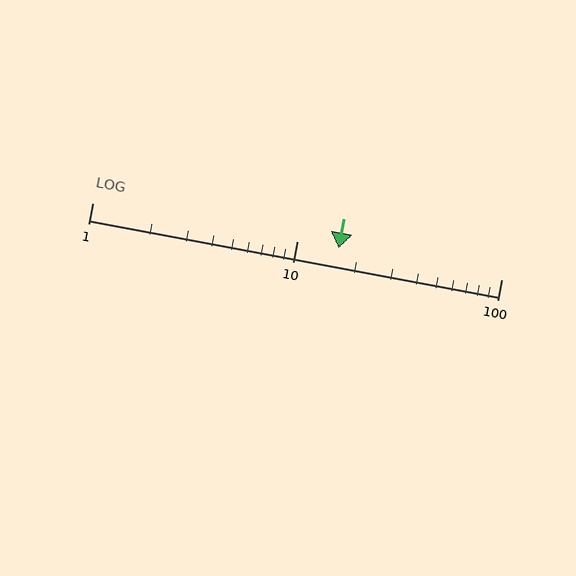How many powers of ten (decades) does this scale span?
The scale spans 2 decades, from 1 to 100.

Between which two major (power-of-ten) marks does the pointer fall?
The pointer is between 10 and 100.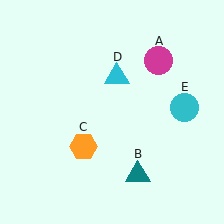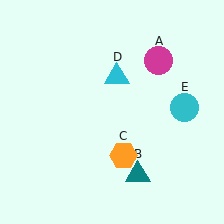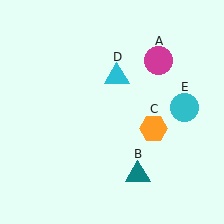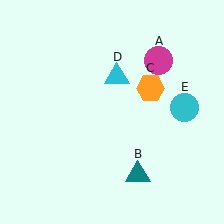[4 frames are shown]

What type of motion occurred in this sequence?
The orange hexagon (object C) rotated counterclockwise around the center of the scene.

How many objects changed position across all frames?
1 object changed position: orange hexagon (object C).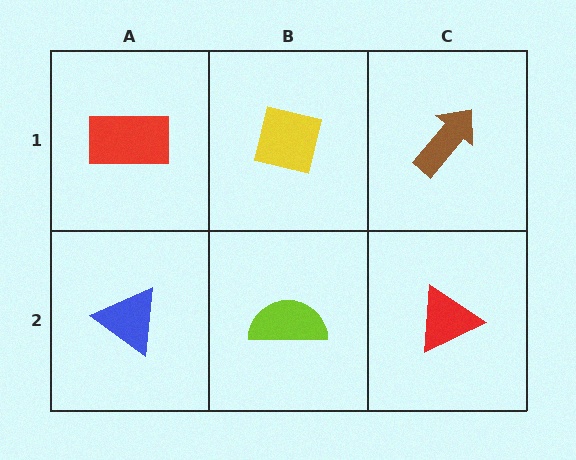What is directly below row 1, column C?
A red triangle.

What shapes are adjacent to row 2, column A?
A red rectangle (row 1, column A), a lime semicircle (row 2, column B).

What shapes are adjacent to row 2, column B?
A yellow square (row 1, column B), a blue triangle (row 2, column A), a red triangle (row 2, column C).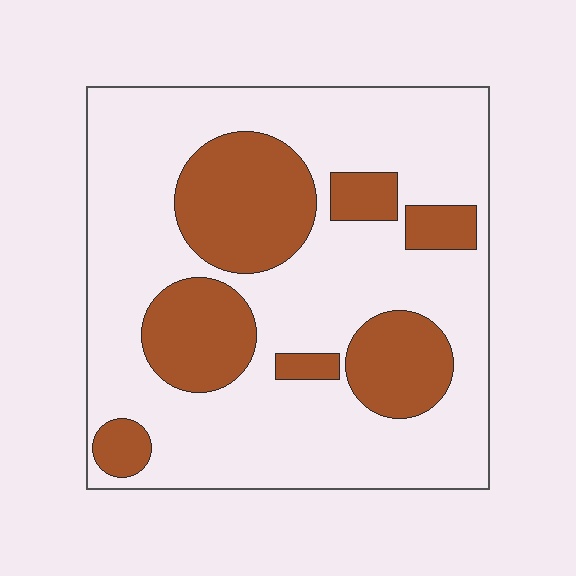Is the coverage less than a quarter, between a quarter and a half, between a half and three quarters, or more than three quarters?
Between a quarter and a half.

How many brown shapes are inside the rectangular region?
7.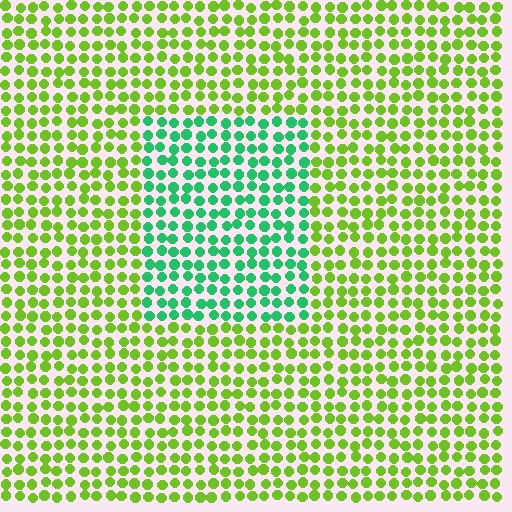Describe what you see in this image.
The image is filled with small lime elements in a uniform arrangement. A rectangle-shaped region is visible where the elements are tinted to a slightly different hue, forming a subtle color boundary.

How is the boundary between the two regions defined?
The boundary is defined purely by a slight shift in hue (about 56 degrees). Spacing, size, and orientation are identical on both sides.